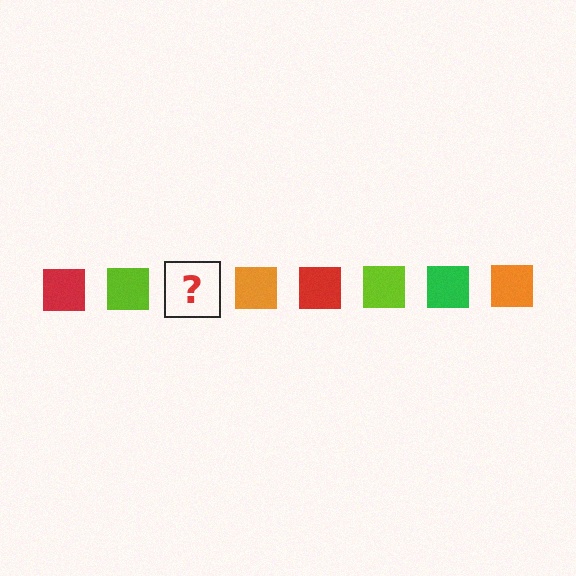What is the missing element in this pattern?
The missing element is a green square.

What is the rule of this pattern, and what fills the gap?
The rule is that the pattern cycles through red, lime, green, orange squares. The gap should be filled with a green square.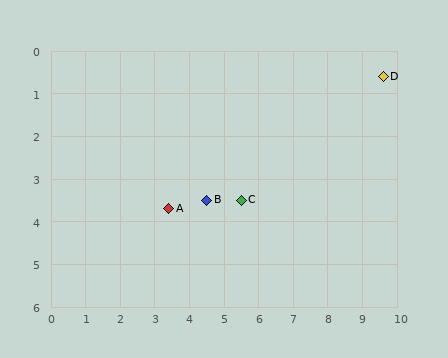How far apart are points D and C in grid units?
Points D and C are about 5.0 grid units apart.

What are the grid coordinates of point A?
Point A is at approximately (3.4, 3.7).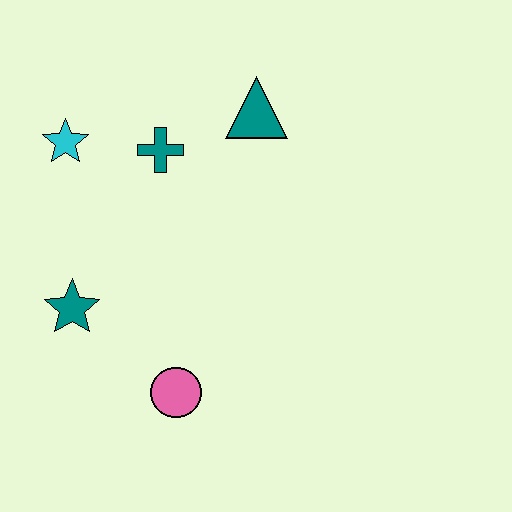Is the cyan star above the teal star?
Yes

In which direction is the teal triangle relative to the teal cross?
The teal triangle is to the right of the teal cross.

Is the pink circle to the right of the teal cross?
Yes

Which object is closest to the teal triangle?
The teal cross is closest to the teal triangle.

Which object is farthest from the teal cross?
The pink circle is farthest from the teal cross.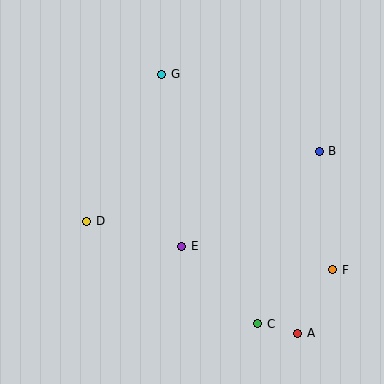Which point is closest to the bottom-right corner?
Point A is closest to the bottom-right corner.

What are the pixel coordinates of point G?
Point G is at (162, 74).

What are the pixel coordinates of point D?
Point D is at (87, 221).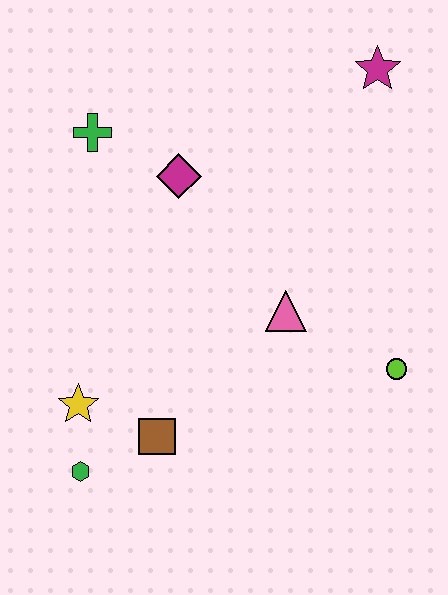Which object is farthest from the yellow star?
The magenta star is farthest from the yellow star.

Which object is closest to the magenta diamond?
The green cross is closest to the magenta diamond.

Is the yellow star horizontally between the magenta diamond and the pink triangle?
No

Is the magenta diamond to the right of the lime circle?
No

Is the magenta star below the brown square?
No